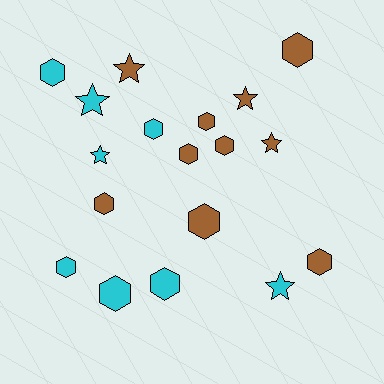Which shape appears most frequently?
Hexagon, with 12 objects.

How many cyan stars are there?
There are 3 cyan stars.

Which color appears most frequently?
Brown, with 10 objects.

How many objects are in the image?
There are 18 objects.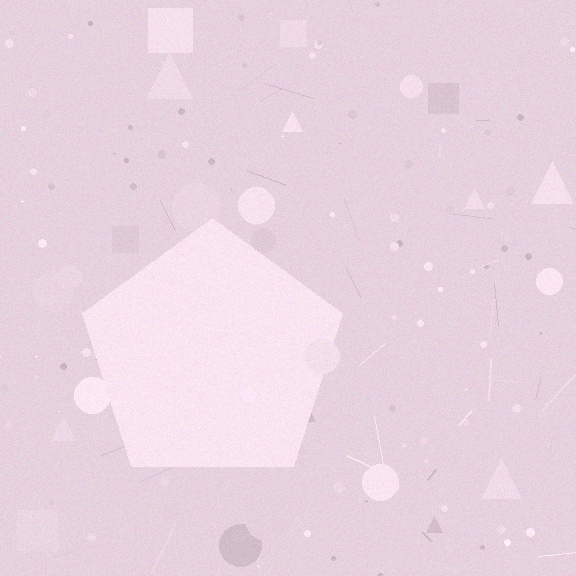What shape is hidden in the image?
A pentagon is hidden in the image.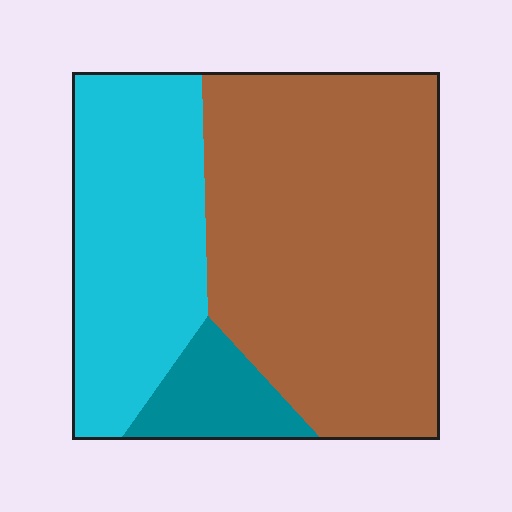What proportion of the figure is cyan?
Cyan takes up about one third (1/3) of the figure.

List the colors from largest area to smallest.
From largest to smallest: brown, cyan, teal.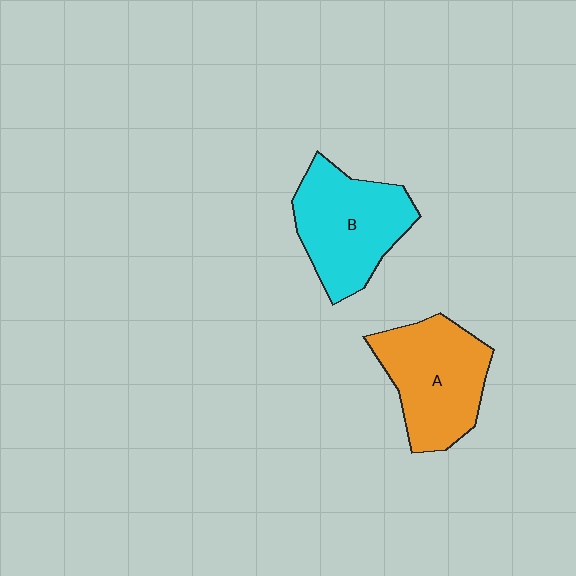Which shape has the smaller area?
Shape B (cyan).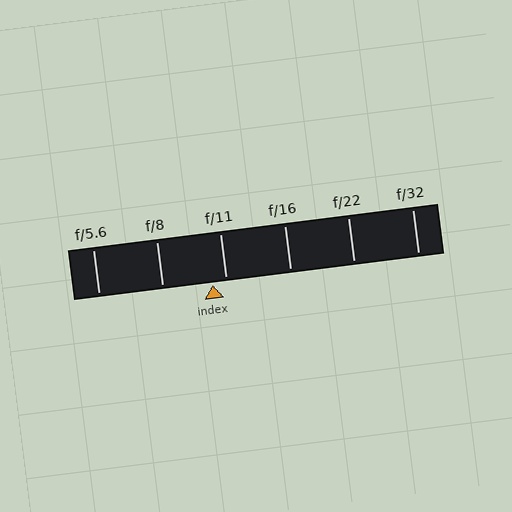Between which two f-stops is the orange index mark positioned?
The index mark is between f/8 and f/11.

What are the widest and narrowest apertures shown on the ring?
The widest aperture shown is f/5.6 and the narrowest is f/32.